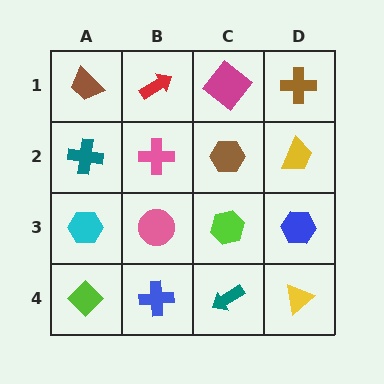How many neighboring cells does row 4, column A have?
2.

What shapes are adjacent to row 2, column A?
A brown trapezoid (row 1, column A), a cyan hexagon (row 3, column A), a pink cross (row 2, column B).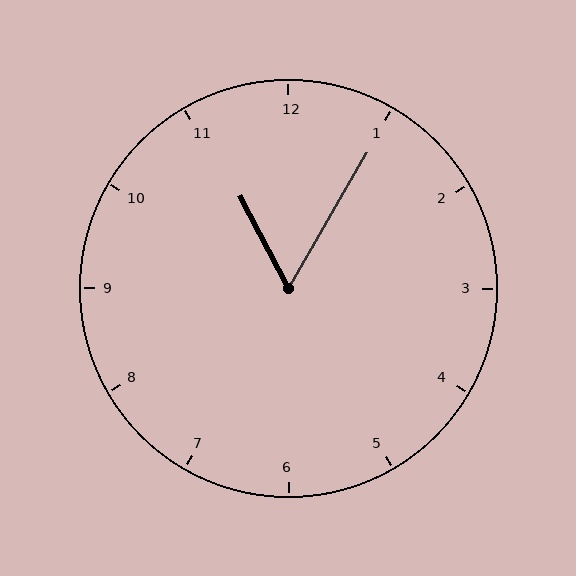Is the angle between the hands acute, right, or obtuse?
It is acute.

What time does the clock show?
11:05.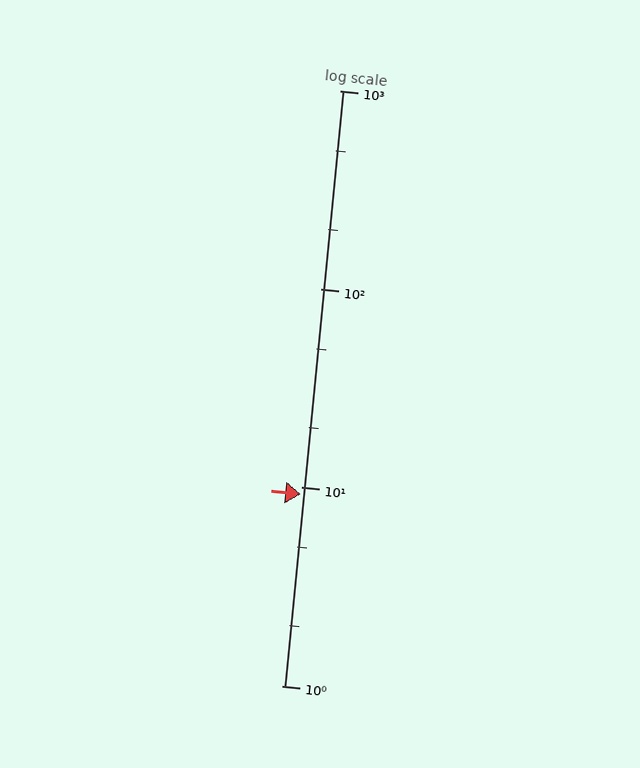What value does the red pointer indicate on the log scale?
The pointer indicates approximately 9.2.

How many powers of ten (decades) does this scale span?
The scale spans 3 decades, from 1 to 1000.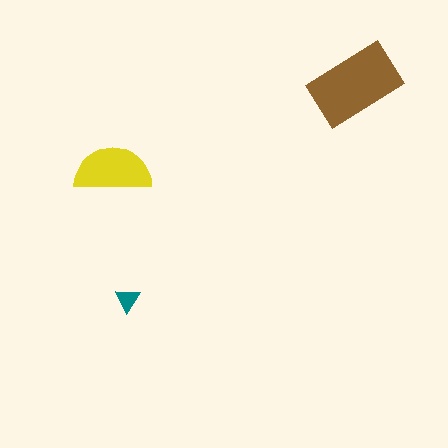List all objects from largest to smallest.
The brown rectangle, the yellow semicircle, the teal triangle.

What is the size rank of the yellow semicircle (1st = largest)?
2nd.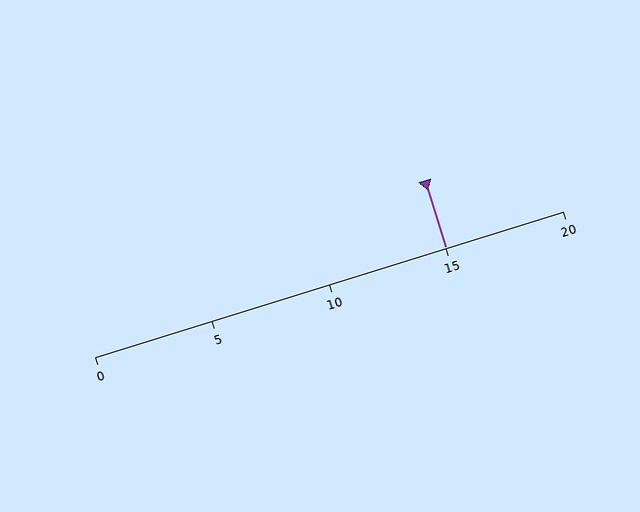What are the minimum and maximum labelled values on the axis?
The axis runs from 0 to 20.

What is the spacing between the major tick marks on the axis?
The major ticks are spaced 5 apart.